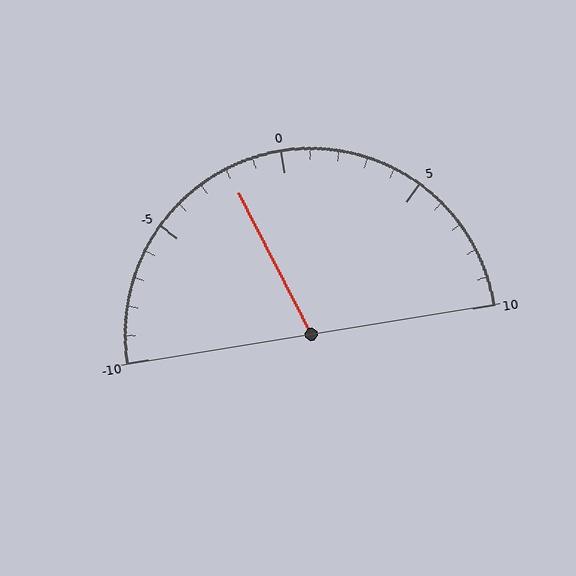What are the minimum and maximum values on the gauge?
The gauge ranges from -10 to 10.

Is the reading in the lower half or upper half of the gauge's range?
The reading is in the lower half of the range (-10 to 10).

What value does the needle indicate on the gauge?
The needle indicates approximately -2.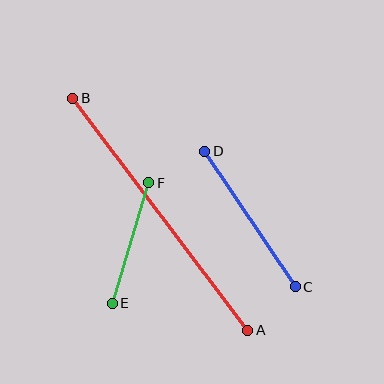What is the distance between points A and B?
The distance is approximately 291 pixels.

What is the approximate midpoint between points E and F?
The midpoint is at approximately (130, 243) pixels.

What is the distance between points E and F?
The distance is approximately 126 pixels.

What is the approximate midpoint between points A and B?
The midpoint is at approximately (160, 214) pixels.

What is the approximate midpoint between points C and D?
The midpoint is at approximately (250, 219) pixels.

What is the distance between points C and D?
The distance is approximately 163 pixels.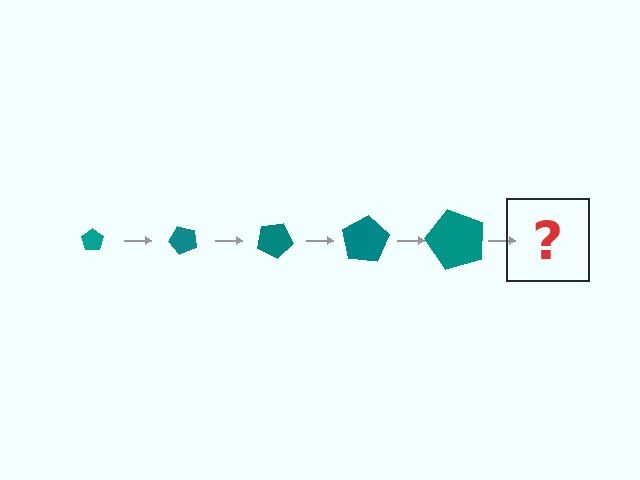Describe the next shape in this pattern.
It should be a pentagon, larger than the previous one and rotated 250 degrees from the start.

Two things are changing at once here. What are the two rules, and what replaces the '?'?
The two rules are that the pentagon grows larger each step and it rotates 50 degrees each step. The '?' should be a pentagon, larger than the previous one and rotated 250 degrees from the start.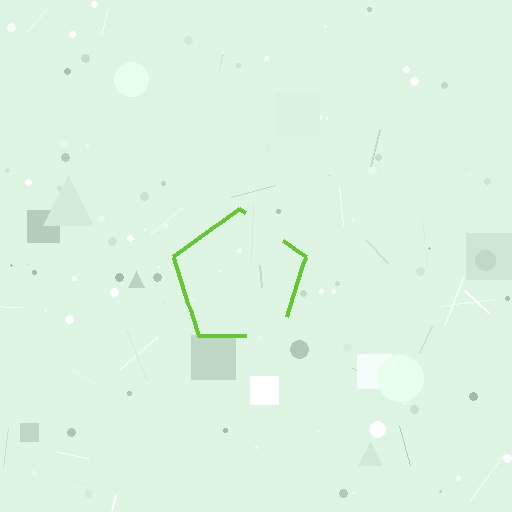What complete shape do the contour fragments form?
The contour fragments form a pentagon.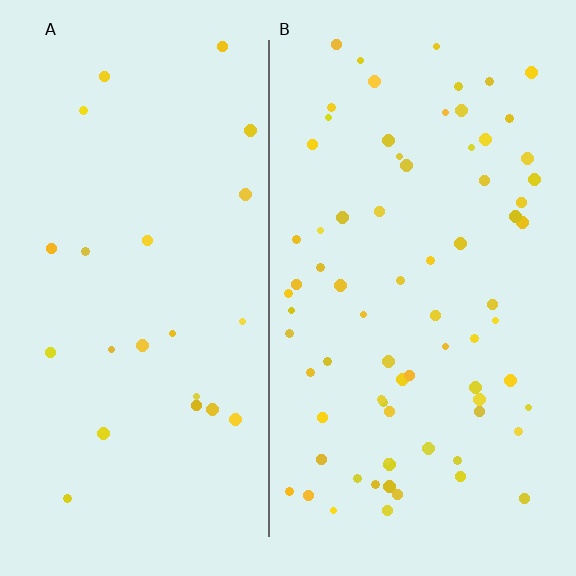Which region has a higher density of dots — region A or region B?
B (the right).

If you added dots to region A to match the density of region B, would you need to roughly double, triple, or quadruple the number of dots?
Approximately triple.